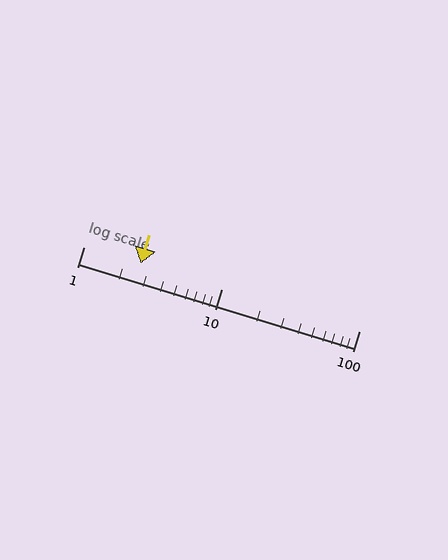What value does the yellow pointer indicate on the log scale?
The pointer indicates approximately 2.6.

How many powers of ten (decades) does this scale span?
The scale spans 2 decades, from 1 to 100.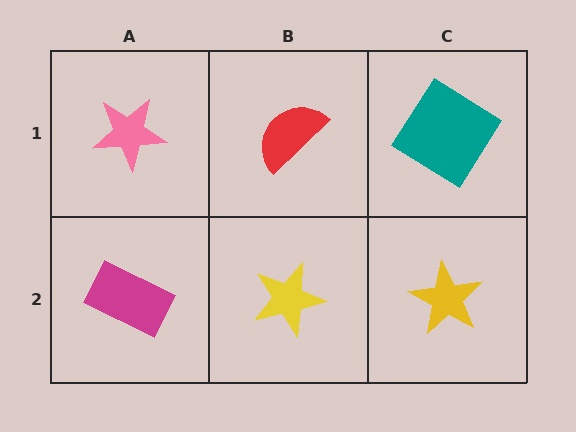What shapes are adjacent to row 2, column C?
A teal diamond (row 1, column C), a yellow star (row 2, column B).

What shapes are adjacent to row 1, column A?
A magenta rectangle (row 2, column A), a red semicircle (row 1, column B).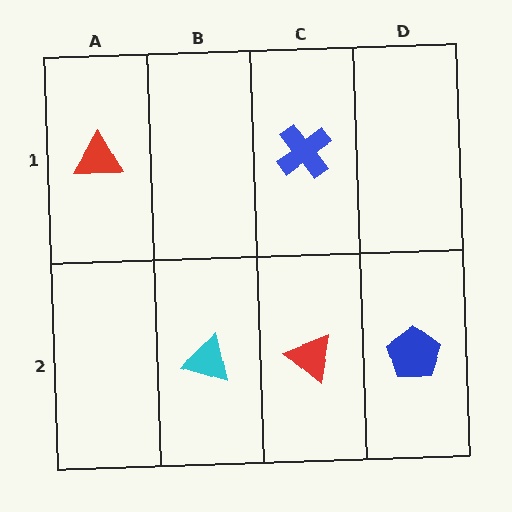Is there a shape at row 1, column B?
No, that cell is empty.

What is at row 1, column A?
A red triangle.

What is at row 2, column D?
A blue pentagon.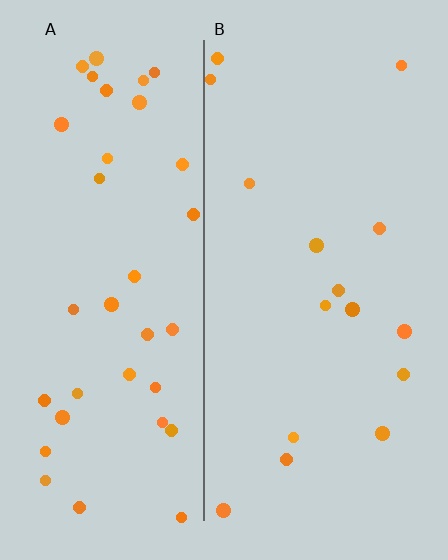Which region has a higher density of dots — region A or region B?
A (the left).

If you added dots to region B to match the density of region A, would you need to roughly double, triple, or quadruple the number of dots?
Approximately double.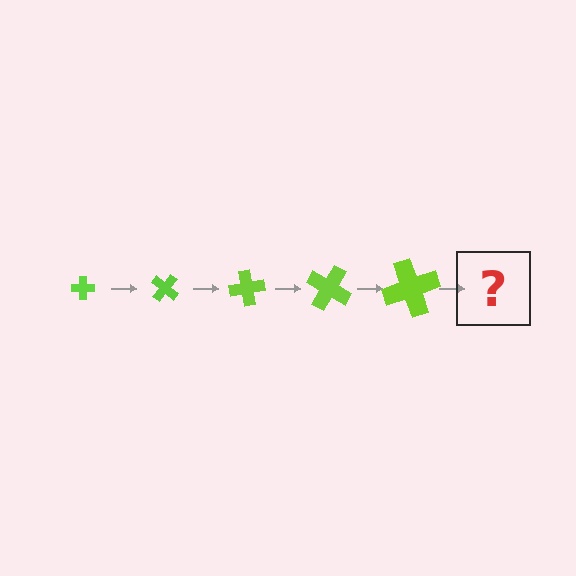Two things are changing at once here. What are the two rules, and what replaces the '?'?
The two rules are that the cross grows larger each step and it rotates 40 degrees each step. The '?' should be a cross, larger than the previous one and rotated 200 degrees from the start.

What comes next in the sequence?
The next element should be a cross, larger than the previous one and rotated 200 degrees from the start.